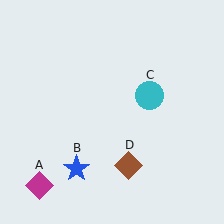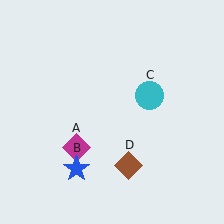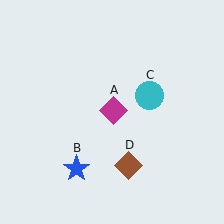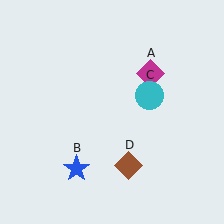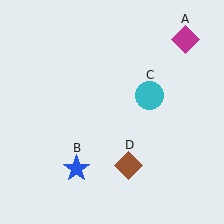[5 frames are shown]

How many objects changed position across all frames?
1 object changed position: magenta diamond (object A).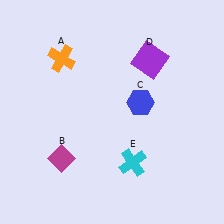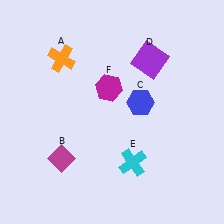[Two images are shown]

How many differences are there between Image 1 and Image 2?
There is 1 difference between the two images.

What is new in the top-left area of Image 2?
A magenta hexagon (F) was added in the top-left area of Image 2.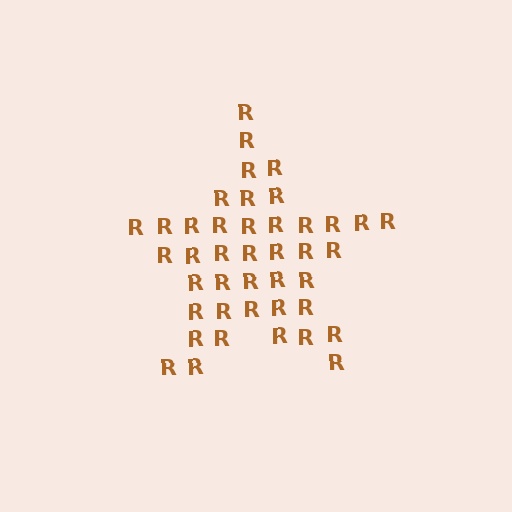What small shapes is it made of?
It is made of small letter R's.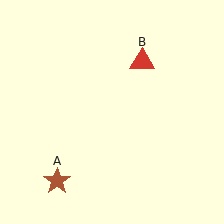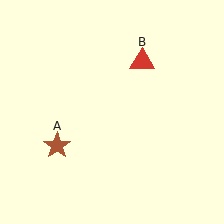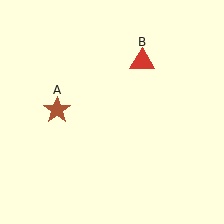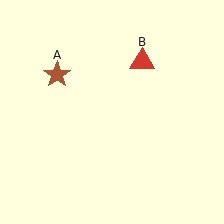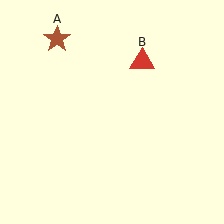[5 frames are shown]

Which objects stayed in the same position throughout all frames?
Red triangle (object B) remained stationary.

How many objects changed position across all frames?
1 object changed position: brown star (object A).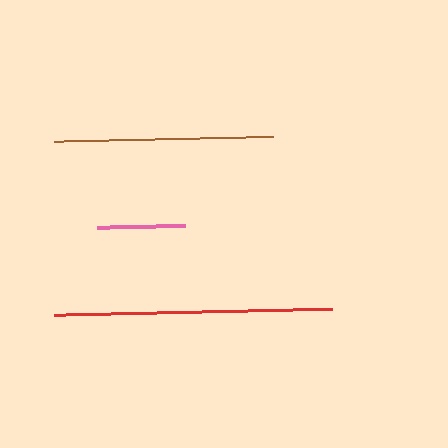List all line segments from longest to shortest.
From longest to shortest: red, brown, pink.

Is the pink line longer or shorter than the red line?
The red line is longer than the pink line.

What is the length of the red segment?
The red segment is approximately 278 pixels long.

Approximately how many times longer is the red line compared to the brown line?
The red line is approximately 1.3 times the length of the brown line.